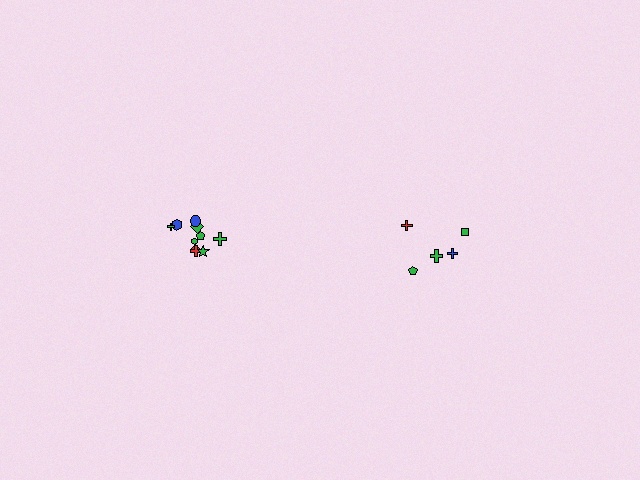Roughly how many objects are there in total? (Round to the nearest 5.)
Roughly 15 objects in total.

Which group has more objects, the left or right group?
The left group.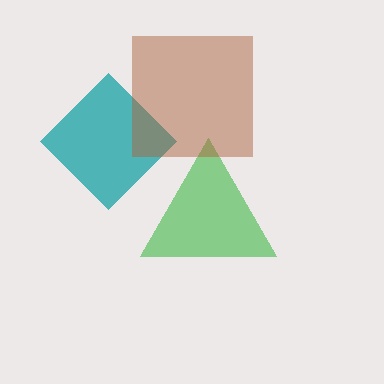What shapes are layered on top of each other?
The layered shapes are: a teal diamond, a green triangle, a brown square.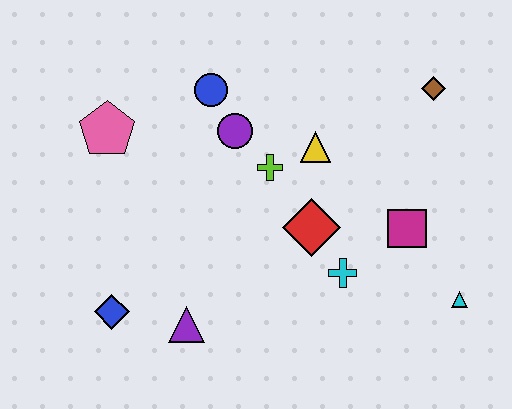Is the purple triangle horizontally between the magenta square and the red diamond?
No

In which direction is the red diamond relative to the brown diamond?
The red diamond is below the brown diamond.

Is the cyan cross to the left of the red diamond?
No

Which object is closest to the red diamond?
The cyan cross is closest to the red diamond.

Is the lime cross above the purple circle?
No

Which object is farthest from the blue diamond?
The brown diamond is farthest from the blue diamond.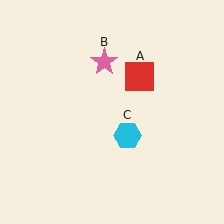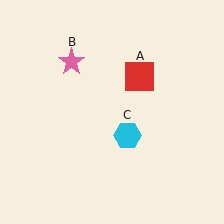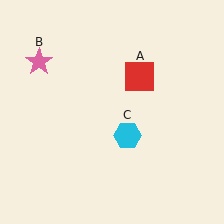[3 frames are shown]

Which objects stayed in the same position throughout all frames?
Red square (object A) and cyan hexagon (object C) remained stationary.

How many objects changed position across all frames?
1 object changed position: pink star (object B).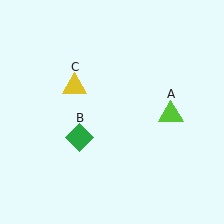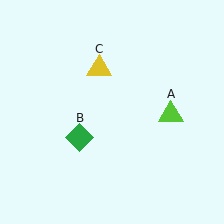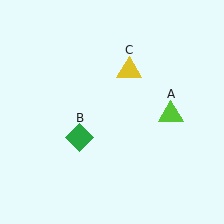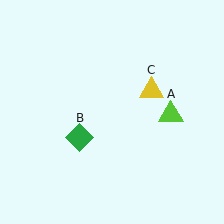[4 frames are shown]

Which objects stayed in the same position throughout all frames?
Lime triangle (object A) and green diamond (object B) remained stationary.